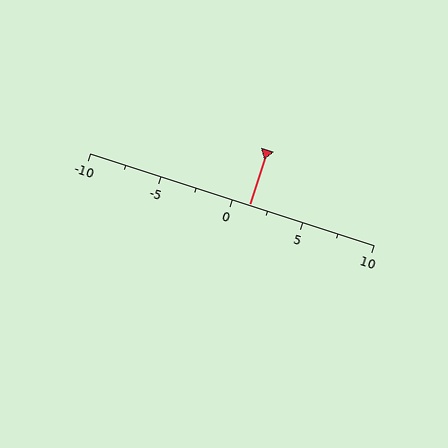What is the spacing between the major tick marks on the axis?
The major ticks are spaced 5 apart.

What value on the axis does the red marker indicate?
The marker indicates approximately 1.2.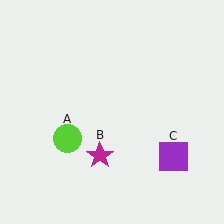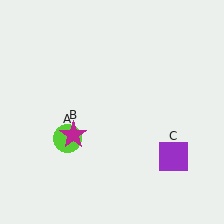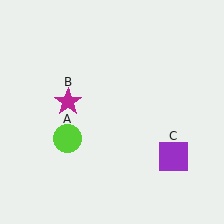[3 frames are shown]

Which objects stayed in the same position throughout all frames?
Lime circle (object A) and purple square (object C) remained stationary.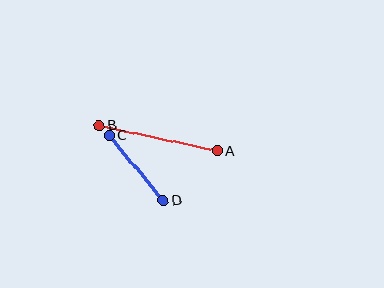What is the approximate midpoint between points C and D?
The midpoint is at approximately (136, 168) pixels.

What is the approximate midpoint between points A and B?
The midpoint is at approximately (158, 138) pixels.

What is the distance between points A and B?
The distance is approximately 121 pixels.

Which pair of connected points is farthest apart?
Points A and B are farthest apart.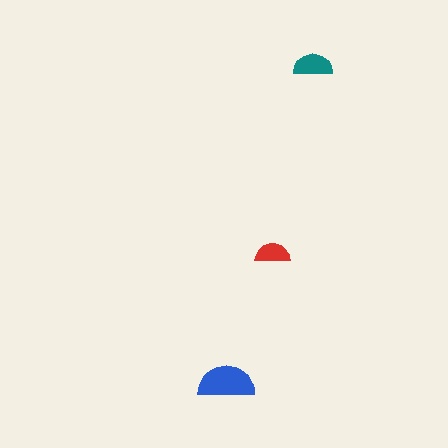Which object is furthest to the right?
The teal semicircle is rightmost.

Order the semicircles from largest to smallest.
the blue one, the teal one, the red one.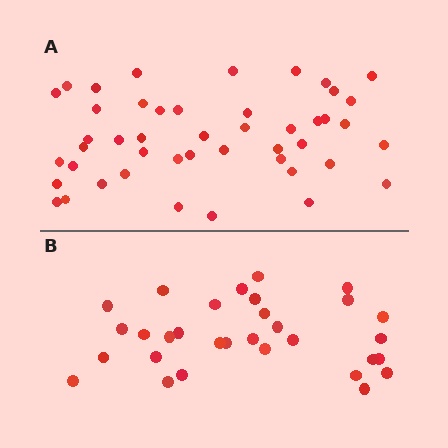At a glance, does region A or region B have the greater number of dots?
Region A (the top region) has more dots.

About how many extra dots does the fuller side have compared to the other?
Region A has approximately 15 more dots than region B.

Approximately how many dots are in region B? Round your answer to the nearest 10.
About 30 dots. (The exact count is 31, which rounds to 30.)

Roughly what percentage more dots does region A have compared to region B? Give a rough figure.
About 50% more.